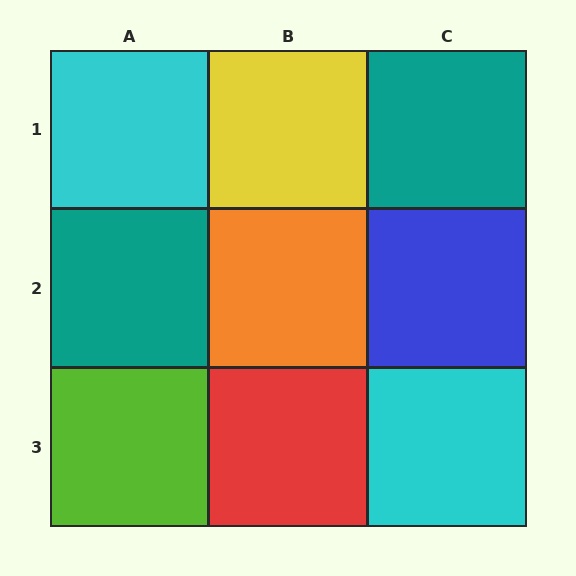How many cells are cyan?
2 cells are cyan.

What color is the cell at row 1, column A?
Cyan.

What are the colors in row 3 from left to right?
Lime, red, cyan.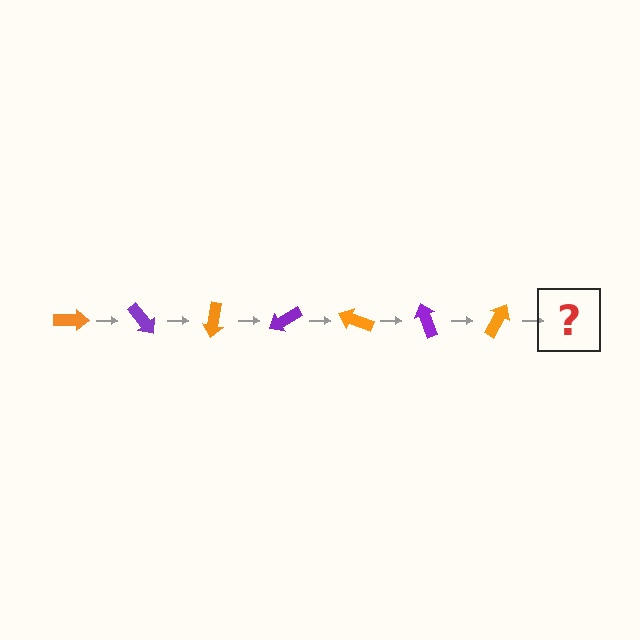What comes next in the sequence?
The next element should be a purple arrow, rotated 350 degrees from the start.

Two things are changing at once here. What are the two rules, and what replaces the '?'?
The two rules are that it rotates 50 degrees each step and the color cycles through orange and purple. The '?' should be a purple arrow, rotated 350 degrees from the start.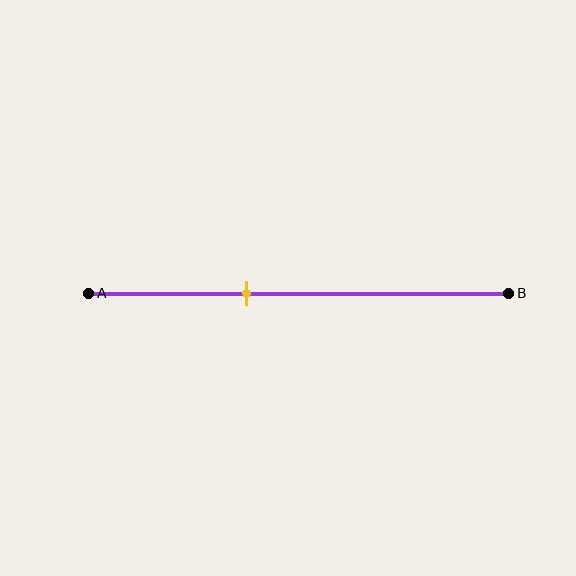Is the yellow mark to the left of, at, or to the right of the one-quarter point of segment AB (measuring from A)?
The yellow mark is to the right of the one-quarter point of segment AB.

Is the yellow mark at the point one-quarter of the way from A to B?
No, the mark is at about 40% from A, not at the 25% one-quarter point.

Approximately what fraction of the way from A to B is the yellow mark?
The yellow mark is approximately 40% of the way from A to B.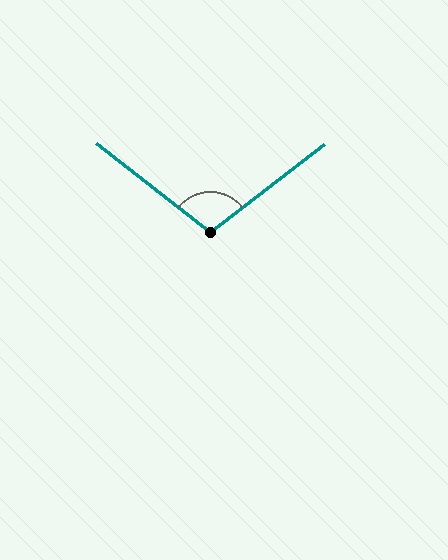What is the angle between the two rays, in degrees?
Approximately 104 degrees.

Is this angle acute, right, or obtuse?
It is obtuse.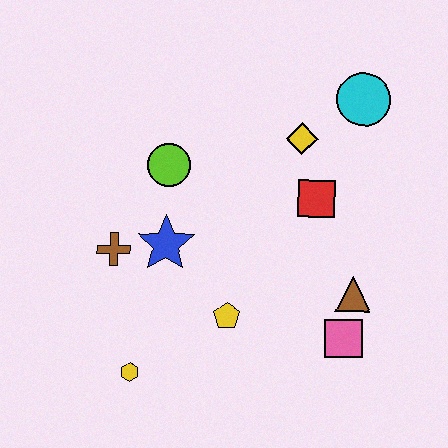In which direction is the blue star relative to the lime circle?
The blue star is below the lime circle.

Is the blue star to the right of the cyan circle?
No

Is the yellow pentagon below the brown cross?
Yes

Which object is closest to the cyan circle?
The yellow diamond is closest to the cyan circle.